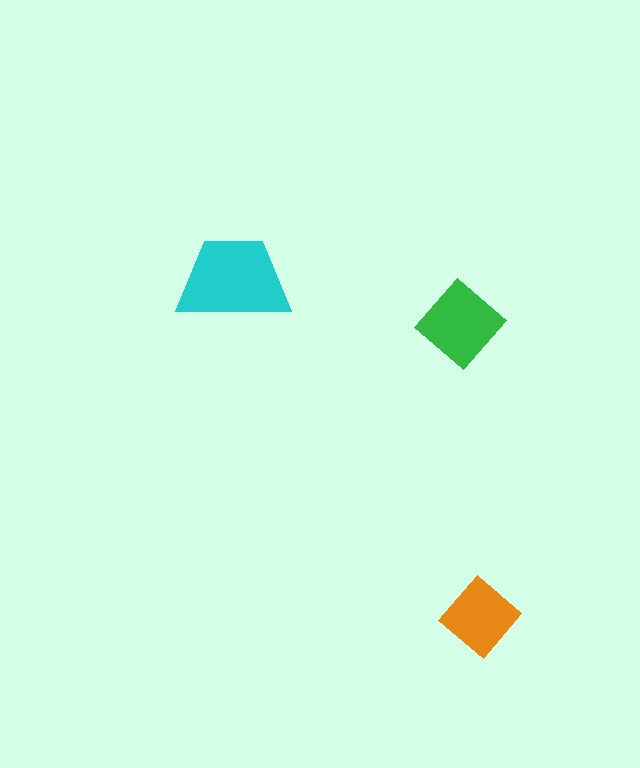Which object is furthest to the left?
The cyan trapezoid is leftmost.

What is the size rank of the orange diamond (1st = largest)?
3rd.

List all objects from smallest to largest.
The orange diamond, the green diamond, the cyan trapezoid.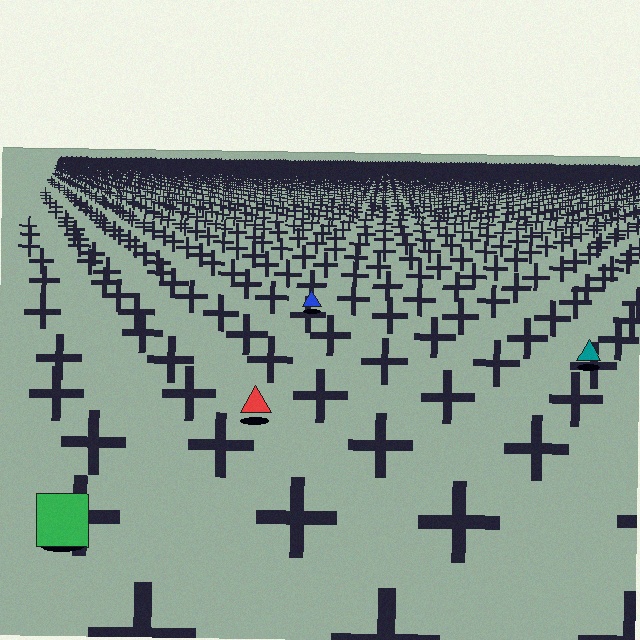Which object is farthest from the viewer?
The blue triangle is farthest from the viewer. It appears smaller and the ground texture around it is denser.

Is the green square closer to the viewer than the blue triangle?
Yes. The green square is closer — you can tell from the texture gradient: the ground texture is coarser near it.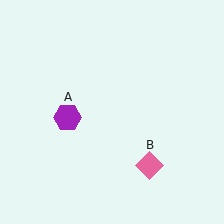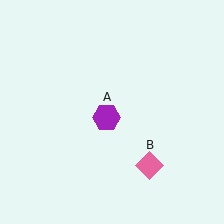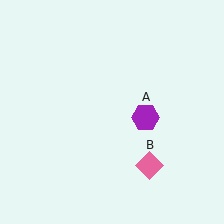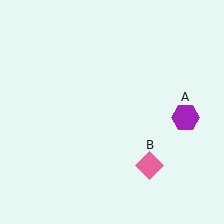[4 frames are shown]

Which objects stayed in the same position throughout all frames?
Pink diamond (object B) remained stationary.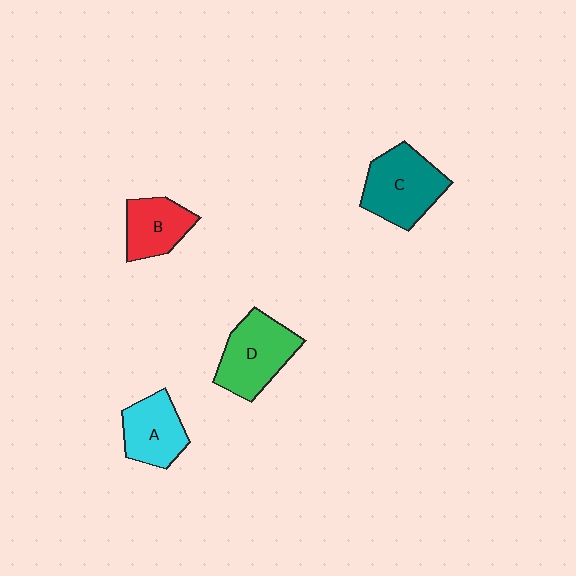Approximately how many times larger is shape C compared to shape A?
Approximately 1.3 times.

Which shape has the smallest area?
Shape B (red).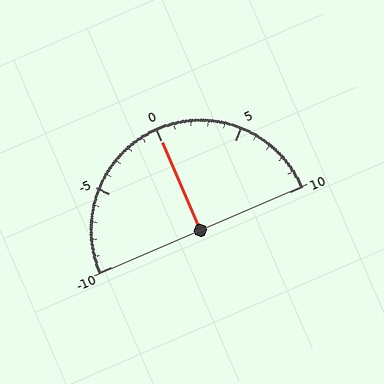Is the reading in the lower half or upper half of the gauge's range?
The reading is in the upper half of the range (-10 to 10).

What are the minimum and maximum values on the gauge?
The gauge ranges from -10 to 10.